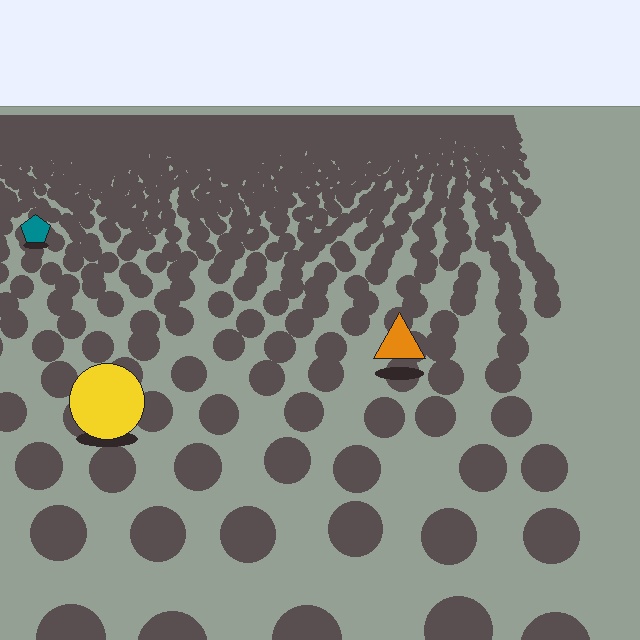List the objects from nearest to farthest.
From nearest to farthest: the yellow circle, the orange triangle, the teal pentagon.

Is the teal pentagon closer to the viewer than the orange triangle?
No. The orange triangle is closer — you can tell from the texture gradient: the ground texture is coarser near it.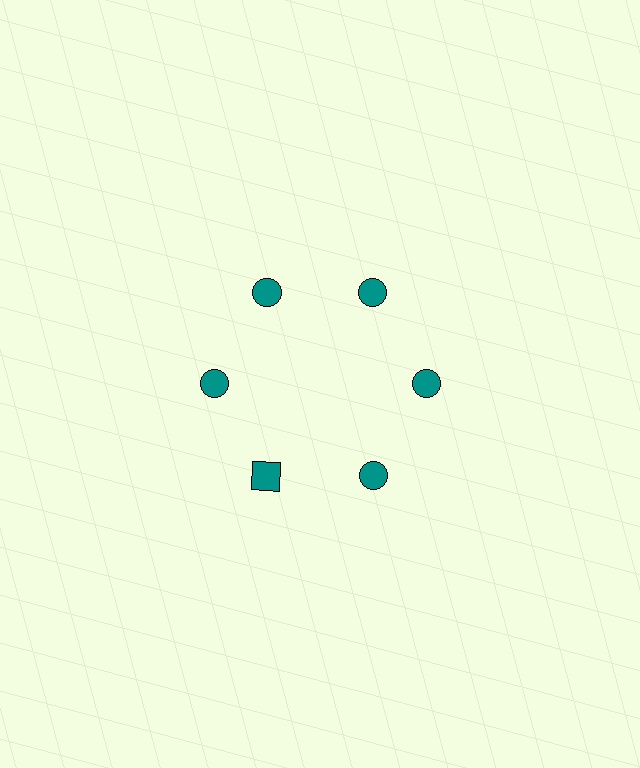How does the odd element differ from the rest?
It has a different shape: square instead of circle.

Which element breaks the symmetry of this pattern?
The teal square at roughly the 7 o'clock position breaks the symmetry. All other shapes are teal circles.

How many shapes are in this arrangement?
There are 6 shapes arranged in a ring pattern.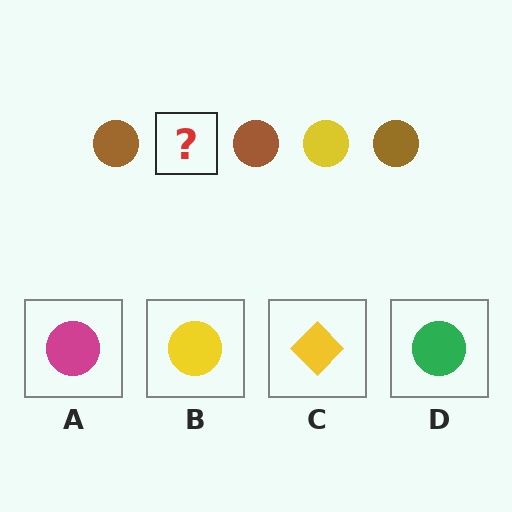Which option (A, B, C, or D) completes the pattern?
B.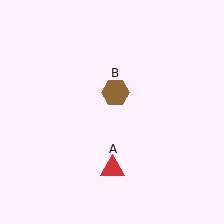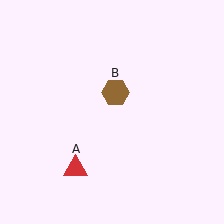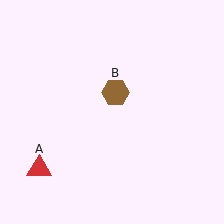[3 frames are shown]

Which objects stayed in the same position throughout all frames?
Brown hexagon (object B) remained stationary.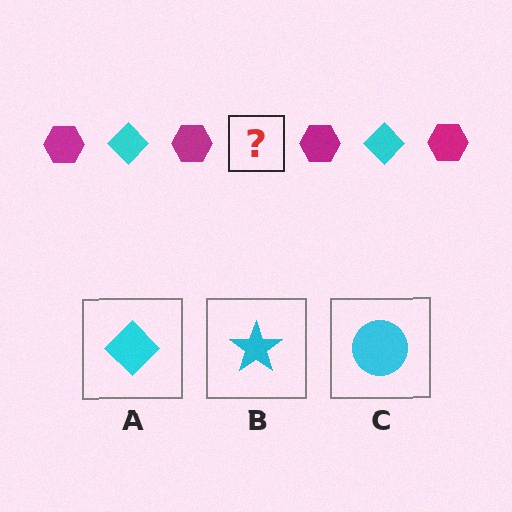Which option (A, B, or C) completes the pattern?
A.